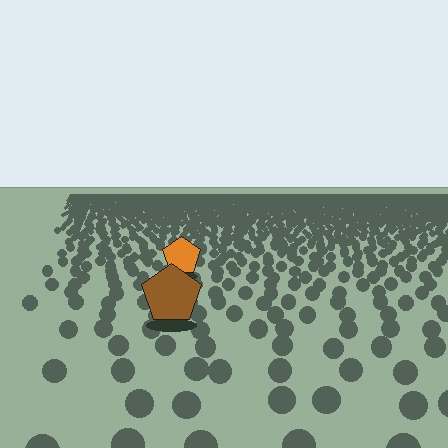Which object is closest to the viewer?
The brown pentagon is closest. The texture marks near it are larger and more spread out.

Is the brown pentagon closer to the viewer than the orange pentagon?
Yes. The brown pentagon is closer — you can tell from the texture gradient: the ground texture is coarser near it.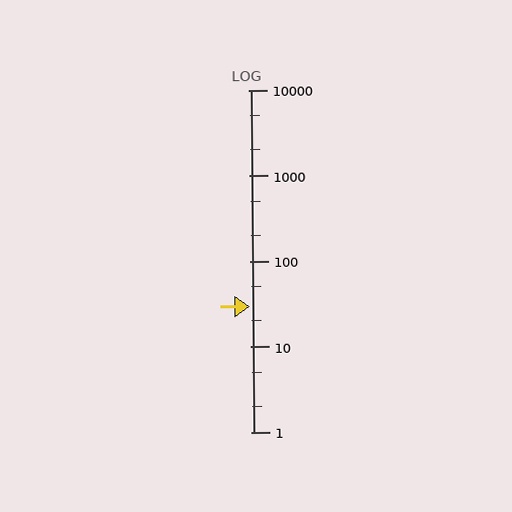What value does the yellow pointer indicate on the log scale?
The pointer indicates approximately 29.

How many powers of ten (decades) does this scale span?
The scale spans 4 decades, from 1 to 10000.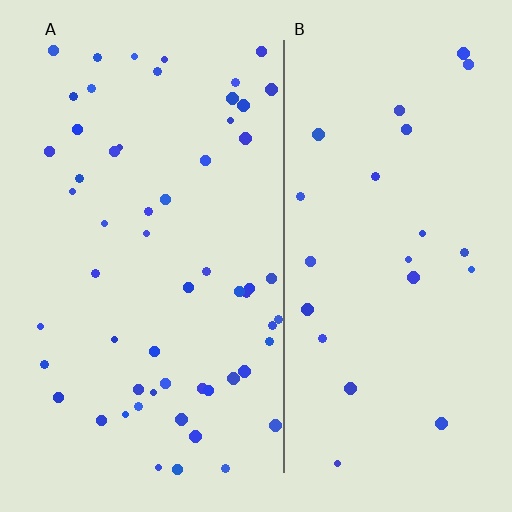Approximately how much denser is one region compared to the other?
Approximately 2.4× — region A over region B.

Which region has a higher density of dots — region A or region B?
A (the left).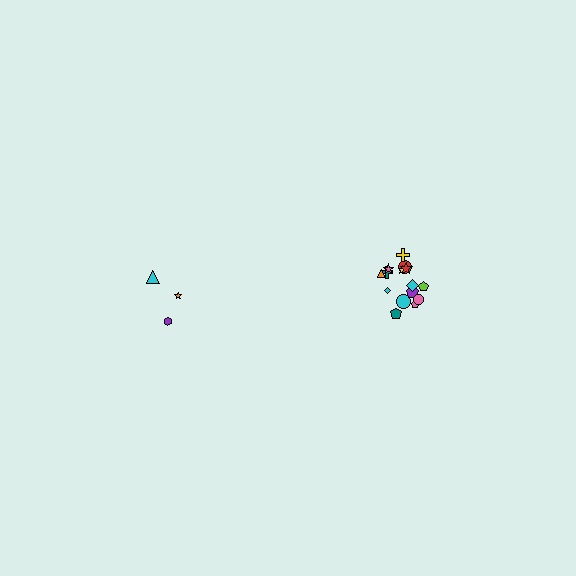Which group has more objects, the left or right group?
The right group.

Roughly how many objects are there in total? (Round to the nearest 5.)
Roughly 20 objects in total.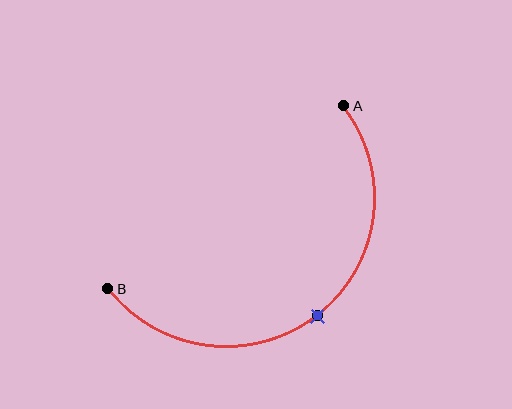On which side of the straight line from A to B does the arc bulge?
The arc bulges below and to the right of the straight line connecting A and B.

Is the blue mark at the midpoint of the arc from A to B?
Yes. The blue mark lies on the arc at equal arc-length from both A and B — it is the arc midpoint.